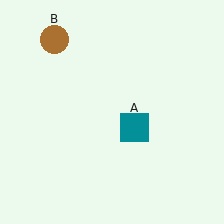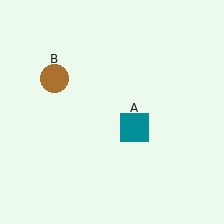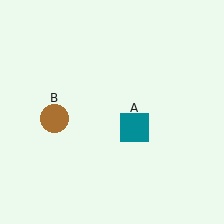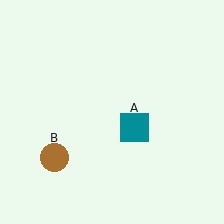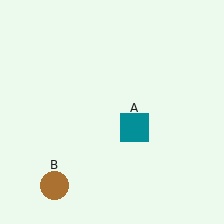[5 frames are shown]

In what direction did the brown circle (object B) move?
The brown circle (object B) moved down.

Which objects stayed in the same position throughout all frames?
Teal square (object A) remained stationary.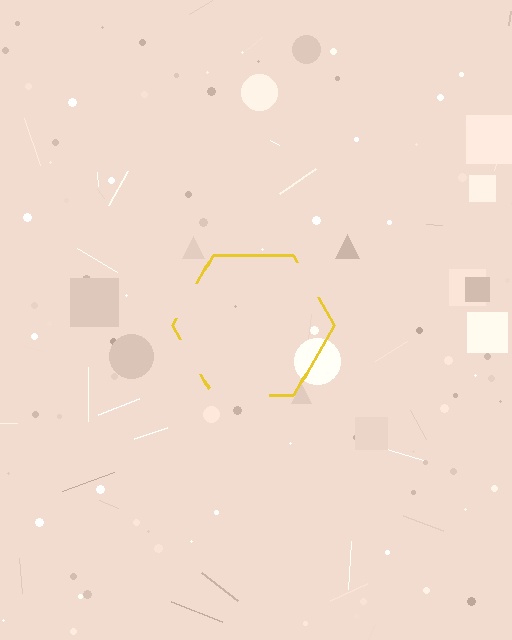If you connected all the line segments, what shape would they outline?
They would outline a hexagon.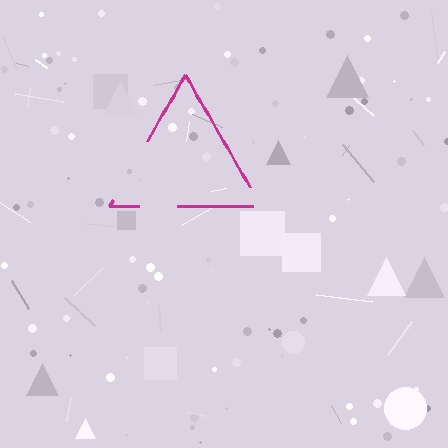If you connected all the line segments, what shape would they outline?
They would outline a triangle.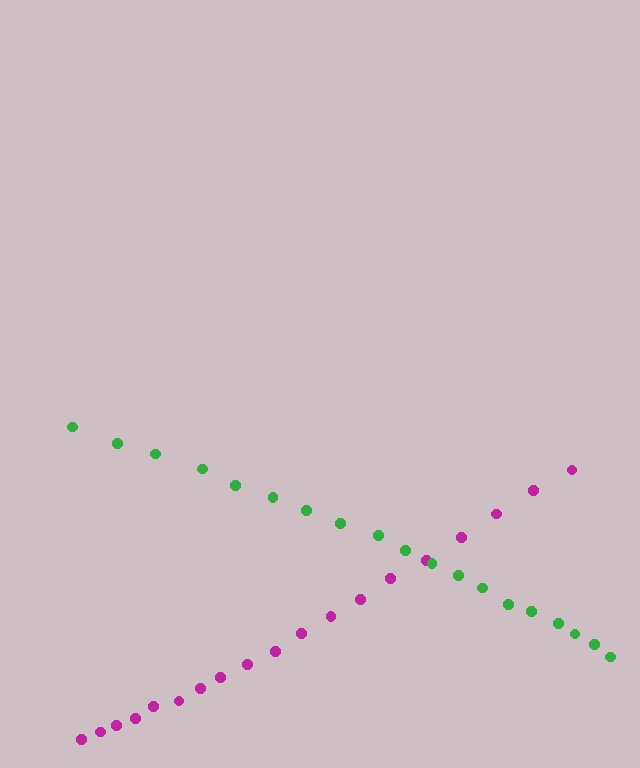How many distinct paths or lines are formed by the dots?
There are 2 distinct paths.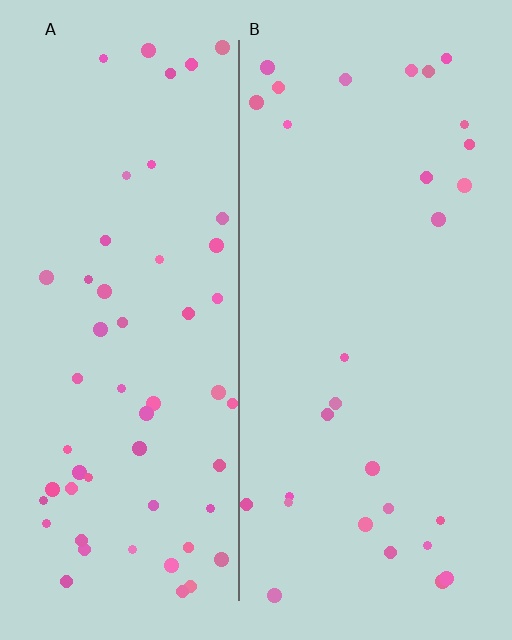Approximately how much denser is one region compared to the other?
Approximately 1.9× — region A over region B.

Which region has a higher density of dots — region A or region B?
A (the left).